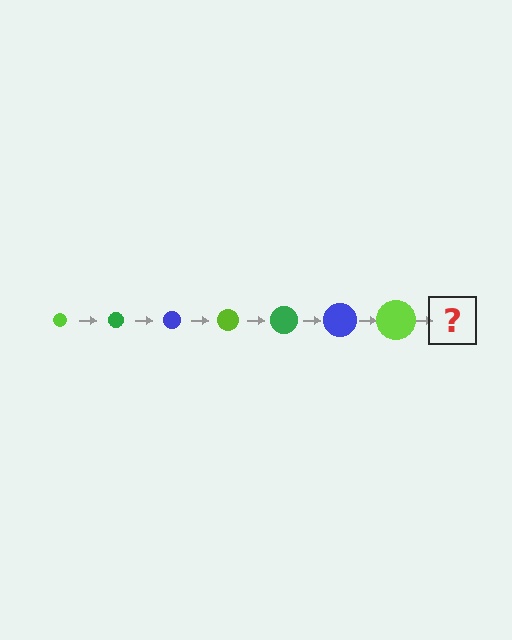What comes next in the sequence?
The next element should be a green circle, larger than the previous one.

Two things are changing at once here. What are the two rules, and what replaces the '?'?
The two rules are that the circle grows larger each step and the color cycles through lime, green, and blue. The '?' should be a green circle, larger than the previous one.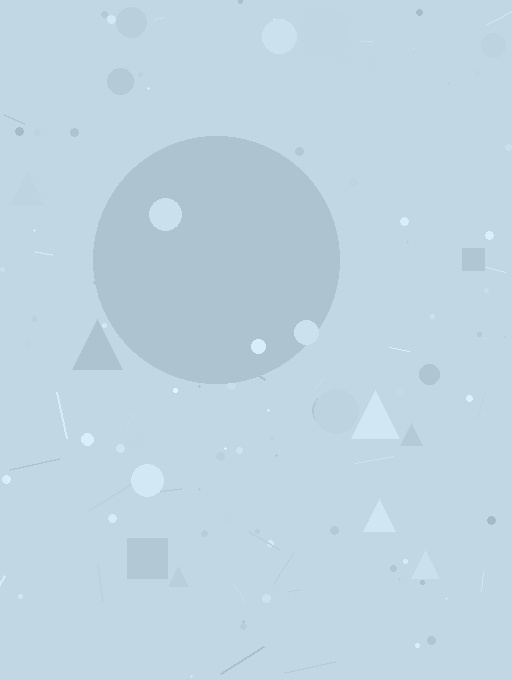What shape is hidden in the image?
A circle is hidden in the image.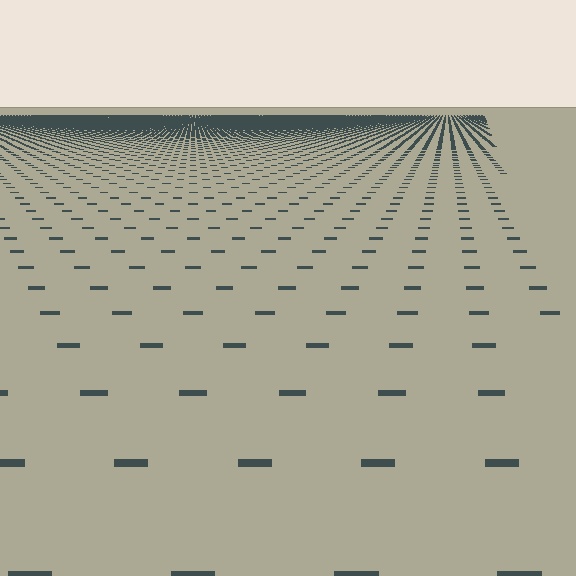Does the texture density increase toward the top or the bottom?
Density increases toward the top.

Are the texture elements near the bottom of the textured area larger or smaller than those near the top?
Larger. Near the bottom, elements are closer to the viewer and appear at a bigger on-screen size.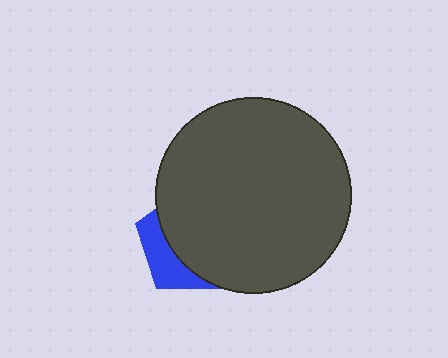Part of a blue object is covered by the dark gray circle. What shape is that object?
It is a pentagon.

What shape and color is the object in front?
The object in front is a dark gray circle.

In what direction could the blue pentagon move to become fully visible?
The blue pentagon could move left. That would shift it out from behind the dark gray circle entirely.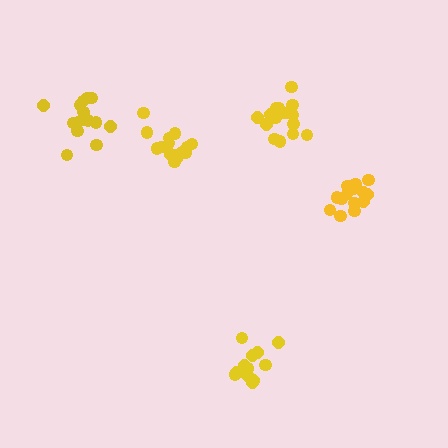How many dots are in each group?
Group 1: 14 dots, Group 2: 14 dots, Group 3: 13 dots, Group 4: 15 dots, Group 5: 16 dots (72 total).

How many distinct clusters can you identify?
There are 5 distinct clusters.